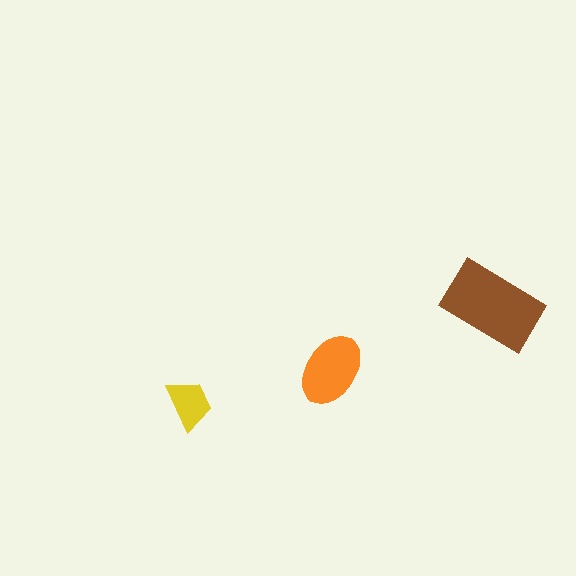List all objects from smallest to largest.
The yellow trapezoid, the orange ellipse, the brown rectangle.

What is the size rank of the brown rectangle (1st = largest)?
1st.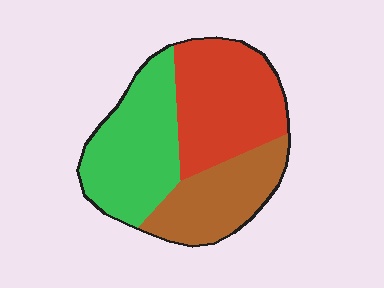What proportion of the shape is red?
Red takes up about three eighths (3/8) of the shape.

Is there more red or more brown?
Red.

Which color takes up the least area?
Brown, at roughly 25%.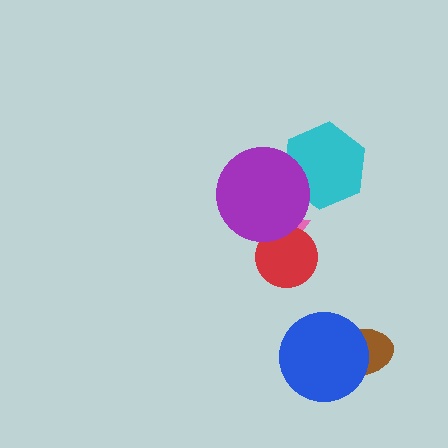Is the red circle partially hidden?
Yes, it is partially covered by another shape.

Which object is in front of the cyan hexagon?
The purple circle is in front of the cyan hexagon.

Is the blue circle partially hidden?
No, no other shape covers it.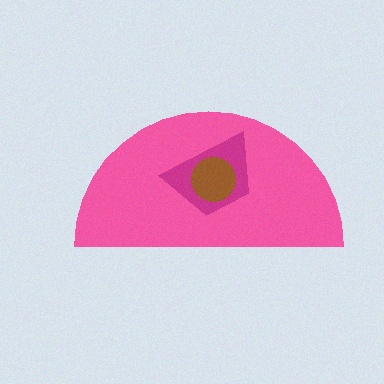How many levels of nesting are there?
3.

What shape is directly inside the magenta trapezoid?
The brown circle.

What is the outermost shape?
The pink semicircle.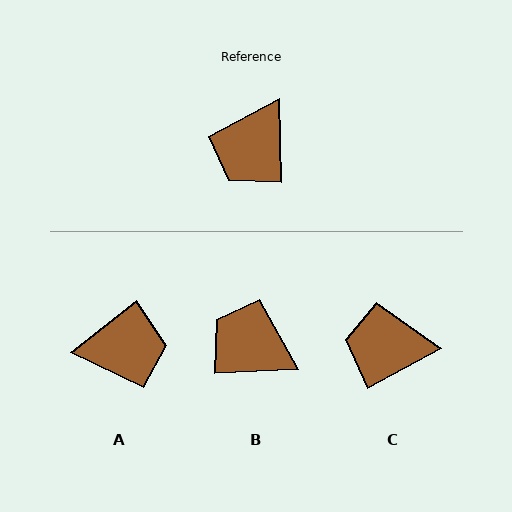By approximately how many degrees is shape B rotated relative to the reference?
Approximately 89 degrees clockwise.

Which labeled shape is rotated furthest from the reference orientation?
A, about 127 degrees away.